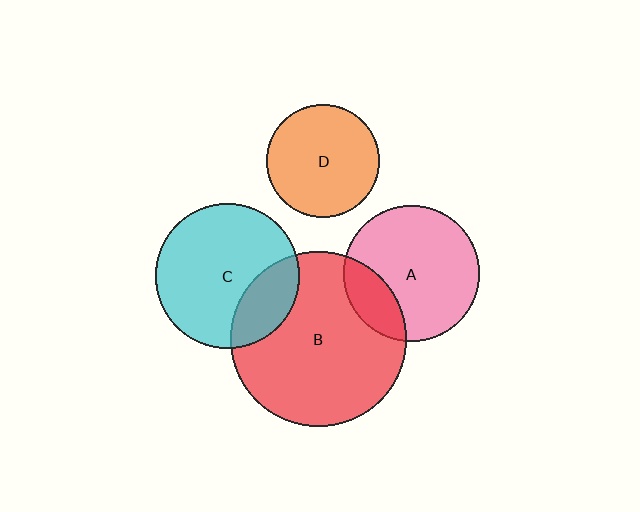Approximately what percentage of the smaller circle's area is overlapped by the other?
Approximately 20%.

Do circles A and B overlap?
Yes.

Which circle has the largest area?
Circle B (red).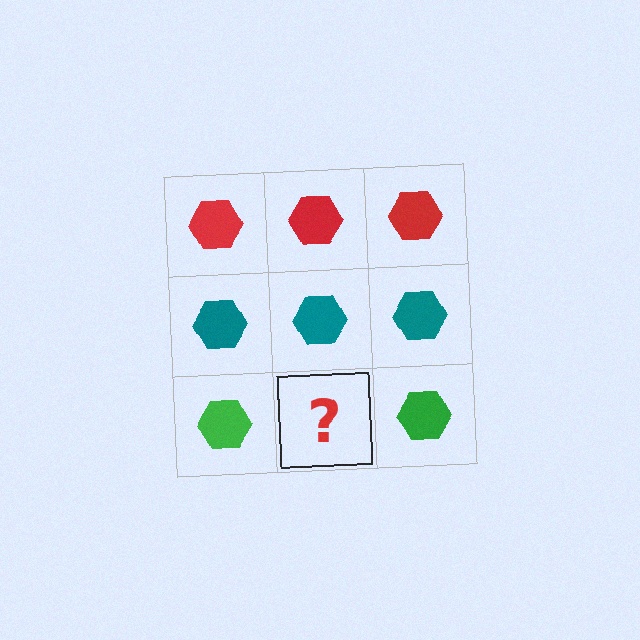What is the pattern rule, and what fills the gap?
The rule is that each row has a consistent color. The gap should be filled with a green hexagon.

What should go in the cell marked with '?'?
The missing cell should contain a green hexagon.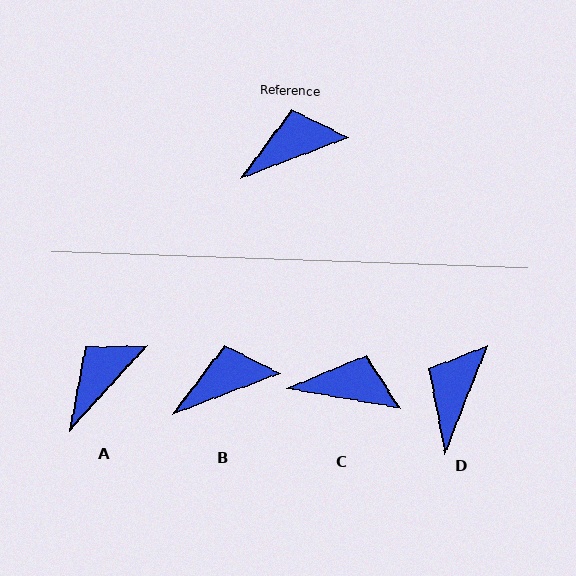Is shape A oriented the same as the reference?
No, it is off by about 27 degrees.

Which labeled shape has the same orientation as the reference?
B.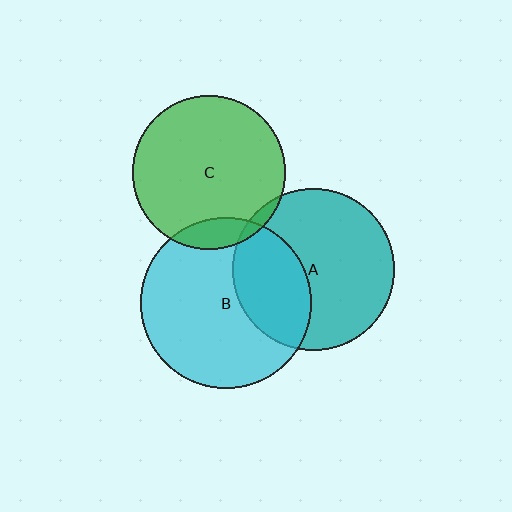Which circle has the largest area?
Circle B (cyan).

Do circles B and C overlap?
Yes.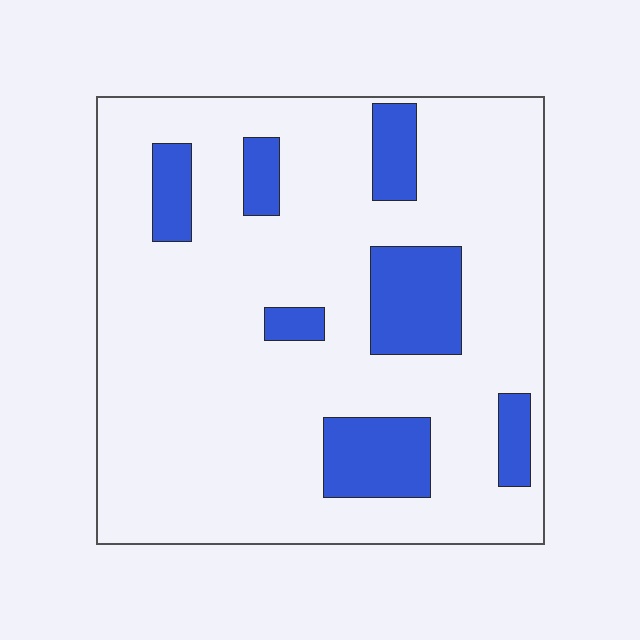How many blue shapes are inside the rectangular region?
7.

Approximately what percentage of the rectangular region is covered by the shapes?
Approximately 15%.